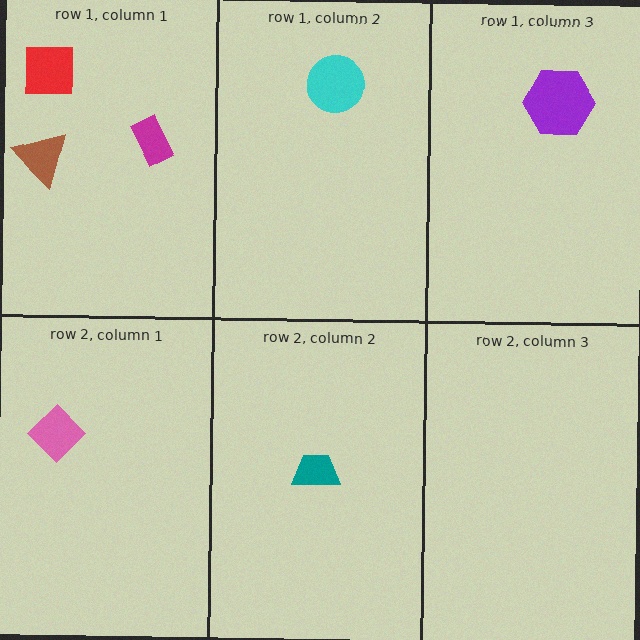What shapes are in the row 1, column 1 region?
The red square, the brown triangle, the magenta rectangle.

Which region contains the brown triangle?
The row 1, column 1 region.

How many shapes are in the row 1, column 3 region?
1.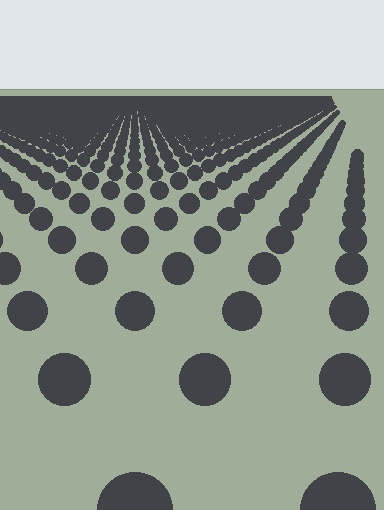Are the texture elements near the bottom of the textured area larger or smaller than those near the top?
Larger. Near the bottom, elements are closer to the viewer and appear at a bigger on-screen size.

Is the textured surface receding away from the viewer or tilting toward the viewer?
The surface is receding away from the viewer. Texture elements get smaller and denser toward the top.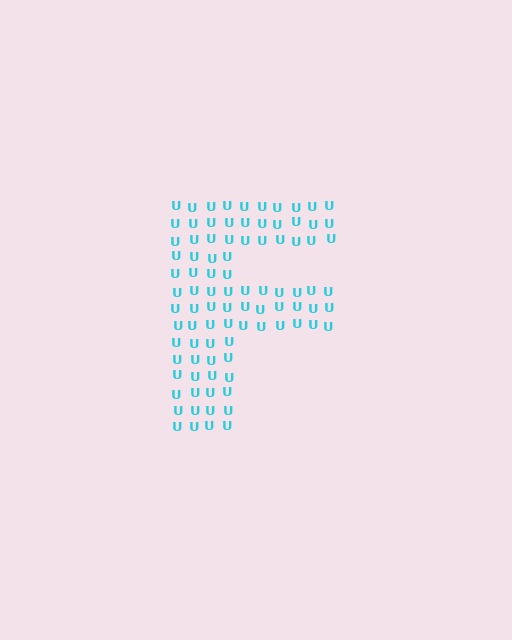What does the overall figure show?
The overall figure shows the letter F.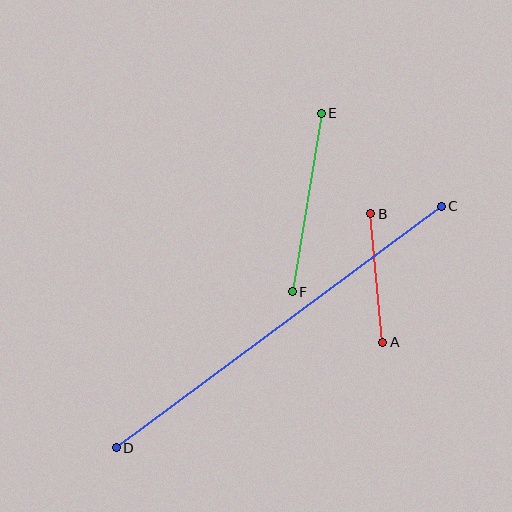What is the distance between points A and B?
The distance is approximately 129 pixels.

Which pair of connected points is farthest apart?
Points C and D are farthest apart.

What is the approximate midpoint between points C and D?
The midpoint is at approximately (279, 327) pixels.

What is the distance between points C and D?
The distance is approximately 405 pixels.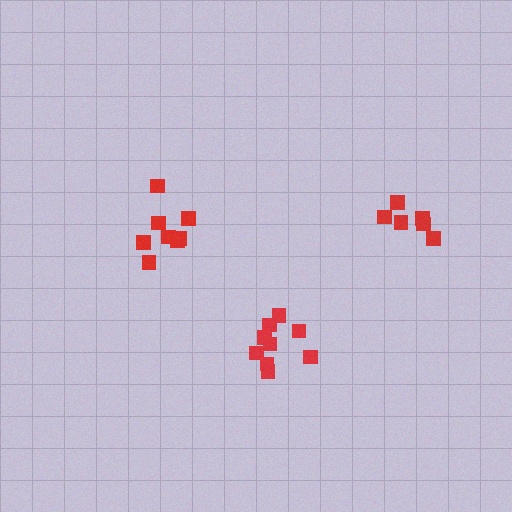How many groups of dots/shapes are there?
There are 3 groups.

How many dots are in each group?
Group 1: 6 dots, Group 2: 8 dots, Group 3: 9 dots (23 total).